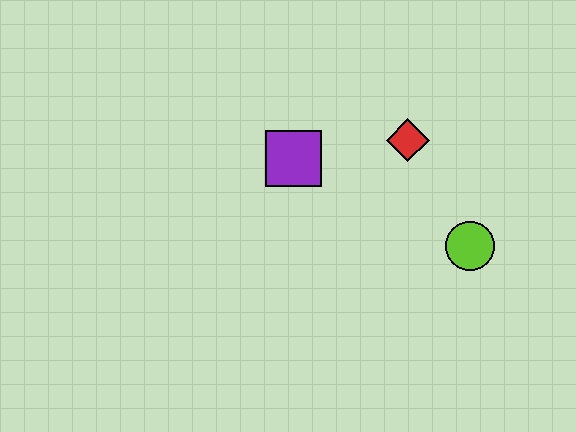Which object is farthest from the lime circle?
The purple square is farthest from the lime circle.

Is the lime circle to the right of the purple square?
Yes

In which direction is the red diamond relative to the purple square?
The red diamond is to the right of the purple square.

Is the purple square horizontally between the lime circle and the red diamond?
No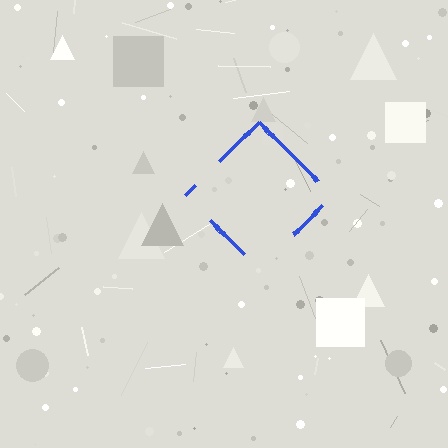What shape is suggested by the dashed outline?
The dashed outline suggests a diamond.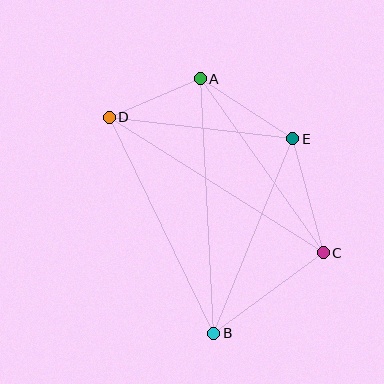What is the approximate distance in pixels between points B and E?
The distance between B and E is approximately 210 pixels.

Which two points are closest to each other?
Points A and D are closest to each other.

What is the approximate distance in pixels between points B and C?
The distance between B and C is approximately 136 pixels.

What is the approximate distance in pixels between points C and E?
The distance between C and E is approximately 118 pixels.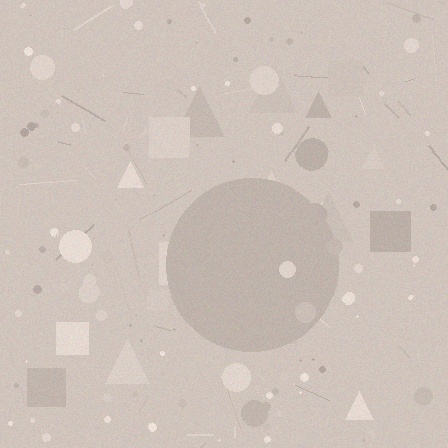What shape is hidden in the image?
A circle is hidden in the image.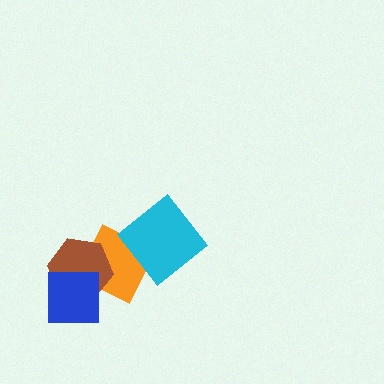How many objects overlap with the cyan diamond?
1 object overlaps with the cyan diamond.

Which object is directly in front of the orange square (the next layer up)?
The brown hexagon is directly in front of the orange square.